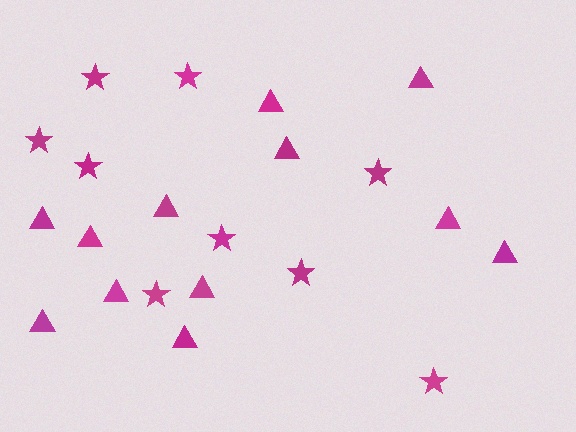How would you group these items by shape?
There are 2 groups: one group of triangles (12) and one group of stars (9).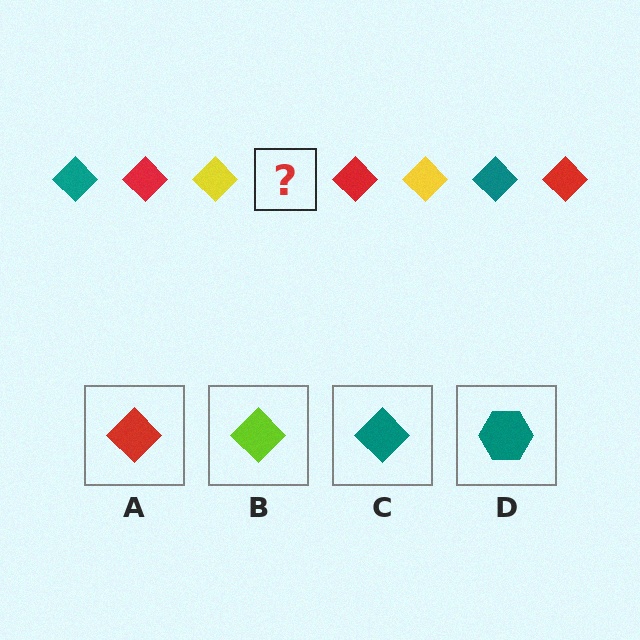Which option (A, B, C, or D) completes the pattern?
C.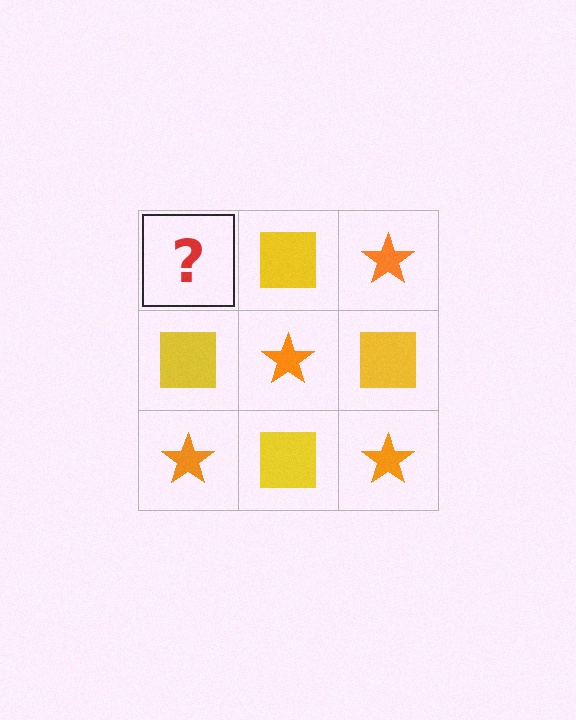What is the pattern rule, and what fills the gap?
The rule is that it alternates orange star and yellow square in a checkerboard pattern. The gap should be filled with an orange star.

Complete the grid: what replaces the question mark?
The question mark should be replaced with an orange star.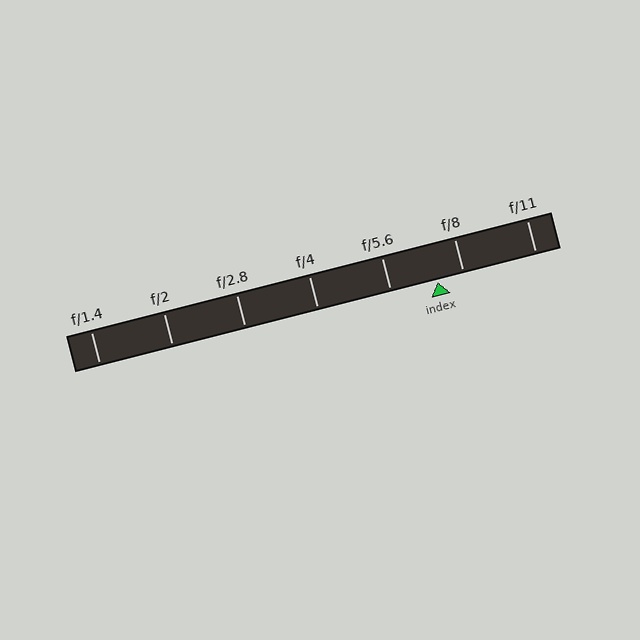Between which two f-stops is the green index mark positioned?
The index mark is between f/5.6 and f/8.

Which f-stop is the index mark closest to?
The index mark is closest to f/8.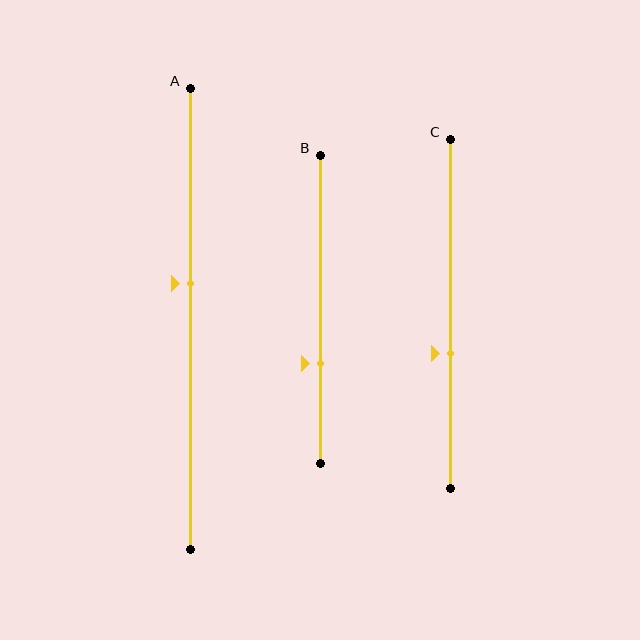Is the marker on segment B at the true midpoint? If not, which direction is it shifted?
No, the marker on segment B is shifted downward by about 17% of the segment length.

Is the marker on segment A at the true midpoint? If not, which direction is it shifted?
No, the marker on segment A is shifted upward by about 8% of the segment length.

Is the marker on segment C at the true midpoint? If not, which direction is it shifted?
No, the marker on segment C is shifted downward by about 11% of the segment length.